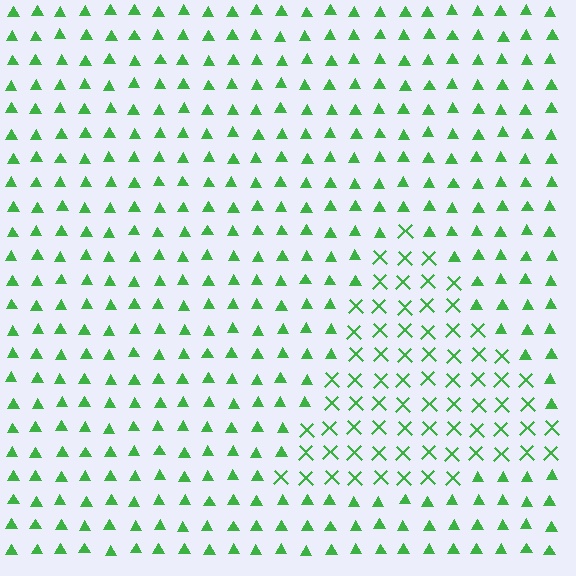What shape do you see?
I see a triangle.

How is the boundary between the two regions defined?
The boundary is defined by a change in element shape: X marks inside vs. triangles outside. All elements share the same color and spacing.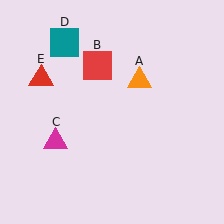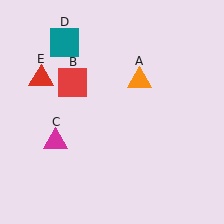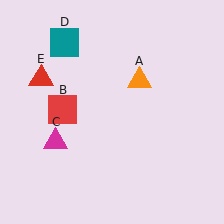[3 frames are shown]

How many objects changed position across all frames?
1 object changed position: red square (object B).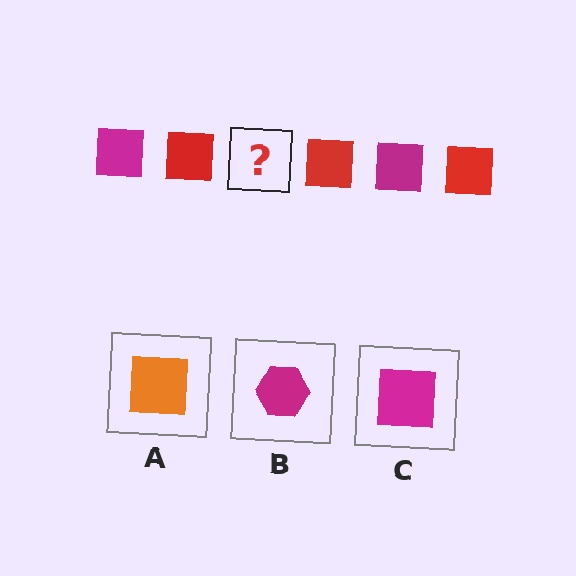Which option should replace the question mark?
Option C.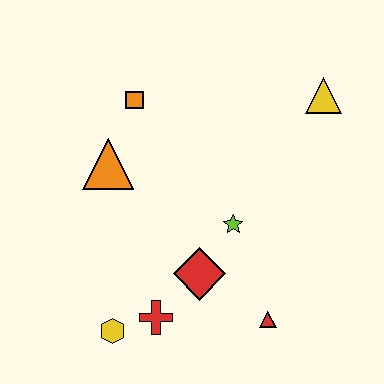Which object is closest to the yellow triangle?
The lime star is closest to the yellow triangle.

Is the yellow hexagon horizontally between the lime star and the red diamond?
No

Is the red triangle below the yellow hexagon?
No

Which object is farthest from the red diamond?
The yellow triangle is farthest from the red diamond.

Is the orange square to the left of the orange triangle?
No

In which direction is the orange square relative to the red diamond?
The orange square is above the red diamond.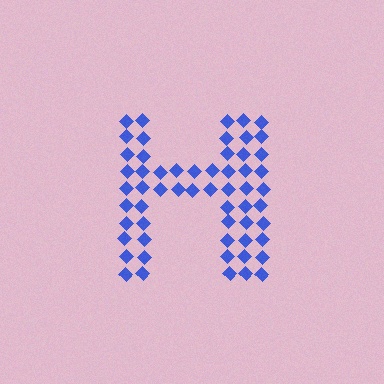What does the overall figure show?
The overall figure shows the letter H.